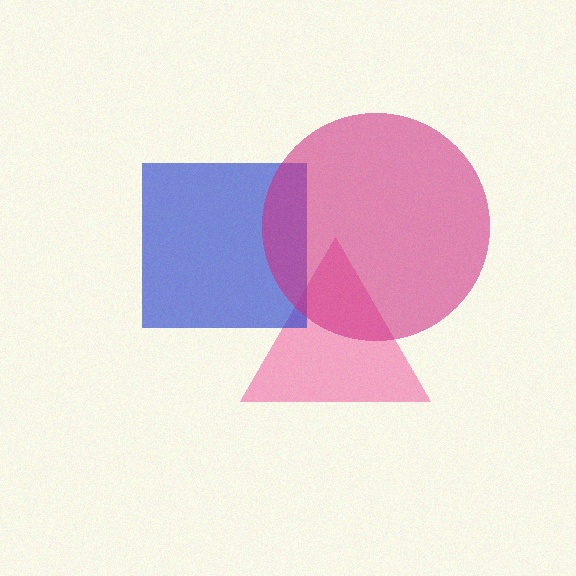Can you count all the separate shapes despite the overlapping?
Yes, there are 3 separate shapes.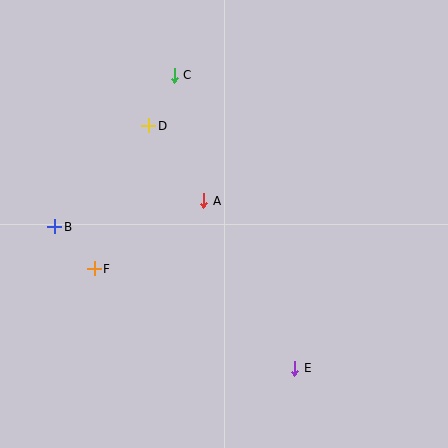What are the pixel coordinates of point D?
Point D is at (148, 126).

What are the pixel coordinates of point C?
Point C is at (174, 75).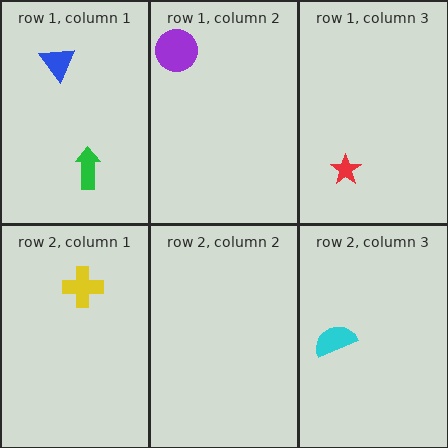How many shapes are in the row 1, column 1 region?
2.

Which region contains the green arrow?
The row 1, column 1 region.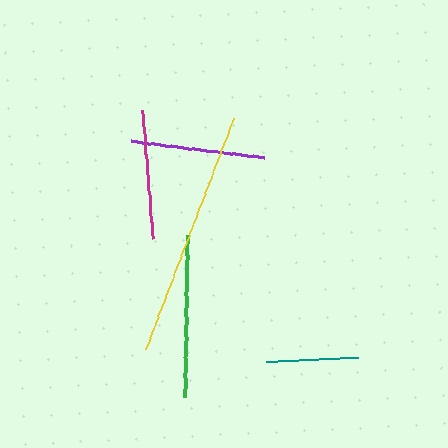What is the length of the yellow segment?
The yellow segment is approximately 247 pixels long.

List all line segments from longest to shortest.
From longest to shortest: yellow, green, purple, magenta, teal.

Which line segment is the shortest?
The teal line is the shortest at approximately 92 pixels.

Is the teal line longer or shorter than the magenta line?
The magenta line is longer than the teal line.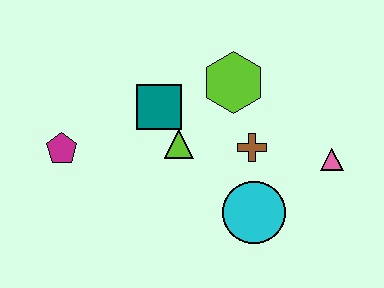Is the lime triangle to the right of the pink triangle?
No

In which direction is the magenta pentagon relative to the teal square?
The magenta pentagon is to the left of the teal square.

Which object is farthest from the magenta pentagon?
The pink triangle is farthest from the magenta pentagon.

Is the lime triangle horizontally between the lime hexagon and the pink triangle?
No